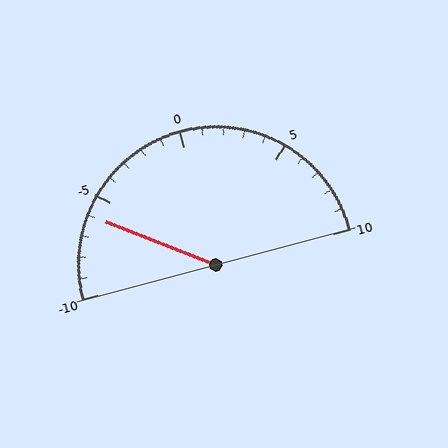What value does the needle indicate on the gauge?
The needle indicates approximately -6.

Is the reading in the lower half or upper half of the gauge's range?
The reading is in the lower half of the range (-10 to 10).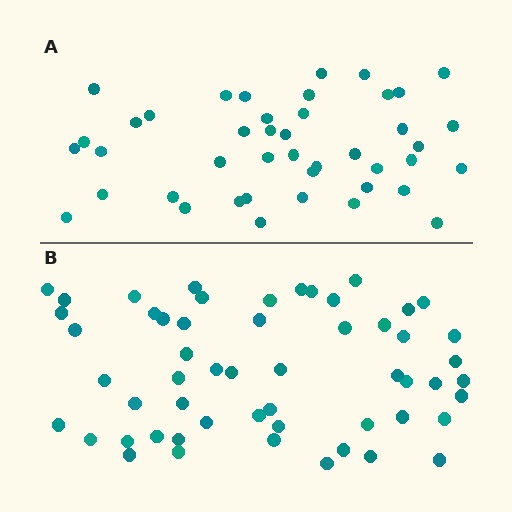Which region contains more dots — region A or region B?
Region B (the bottom region) has more dots.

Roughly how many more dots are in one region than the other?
Region B has roughly 12 or so more dots than region A.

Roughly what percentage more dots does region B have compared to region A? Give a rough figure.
About 30% more.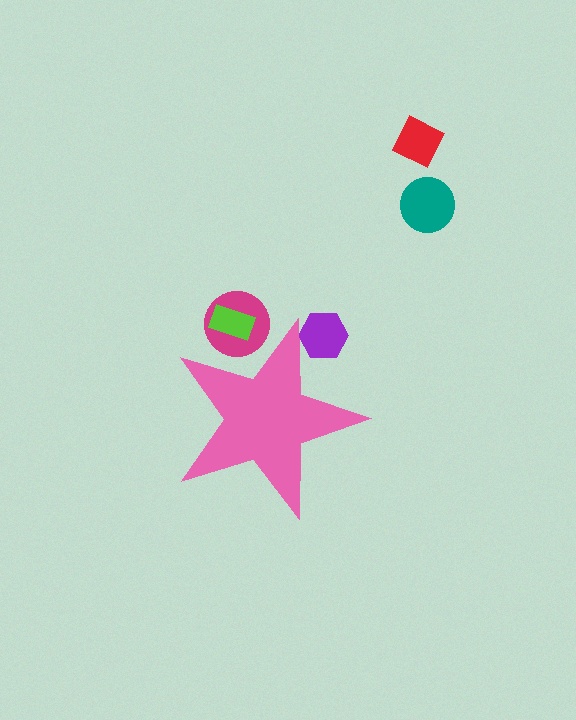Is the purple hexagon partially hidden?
Yes, the purple hexagon is partially hidden behind the pink star.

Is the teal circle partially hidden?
No, the teal circle is fully visible.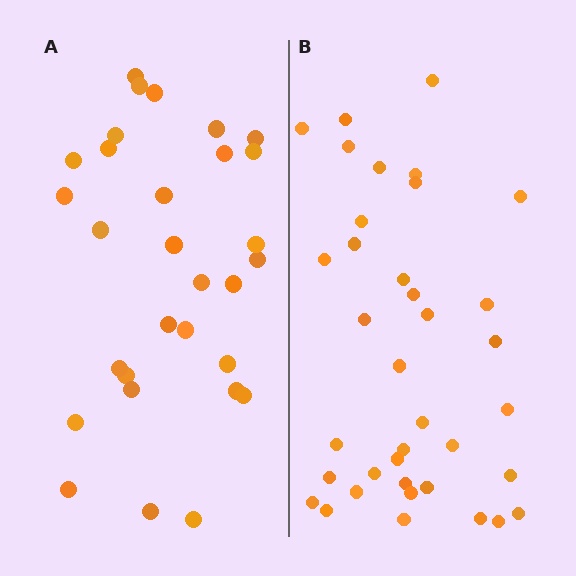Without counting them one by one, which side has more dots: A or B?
Region B (the right region) has more dots.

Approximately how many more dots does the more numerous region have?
Region B has roughly 8 or so more dots than region A.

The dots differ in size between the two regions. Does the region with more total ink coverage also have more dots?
No. Region A has more total ink coverage because its dots are larger, but region B actually contains more individual dots. Total area can be misleading — the number of items is what matters here.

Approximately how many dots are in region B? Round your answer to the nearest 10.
About 40 dots. (The exact count is 37, which rounds to 40.)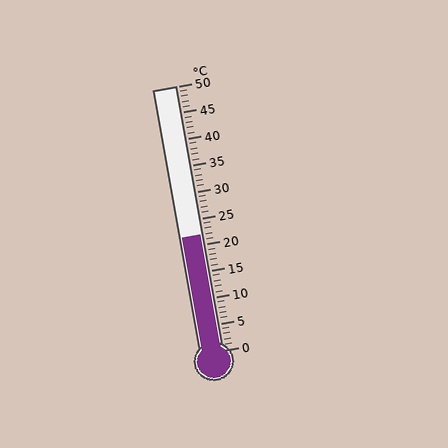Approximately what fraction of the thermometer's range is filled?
The thermometer is filled to approximately 45% of its range.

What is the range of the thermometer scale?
The thermometer scale ranges from 0°C to 50°C.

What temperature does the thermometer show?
The thermometer shows approximately 22°C.